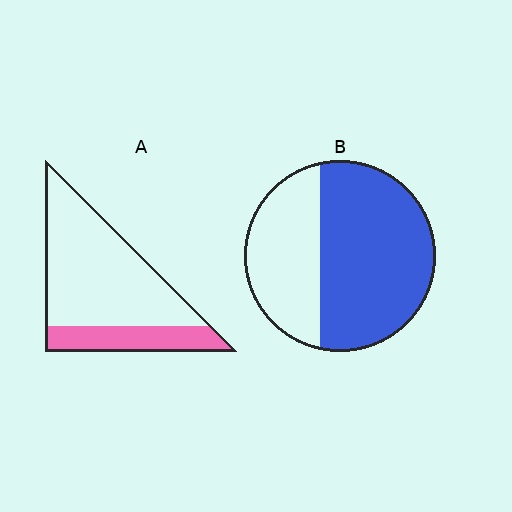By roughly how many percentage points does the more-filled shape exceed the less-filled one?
By roughly 40 percentage points (B over A).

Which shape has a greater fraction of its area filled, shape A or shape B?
Shape B.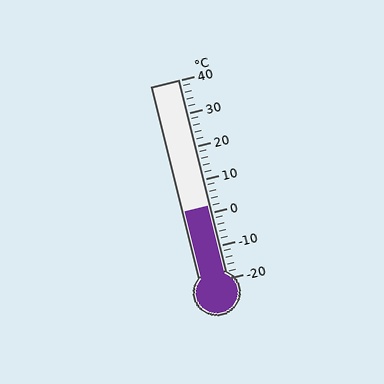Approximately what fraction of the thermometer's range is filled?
The thermometer is filled to approximately 35% of its range.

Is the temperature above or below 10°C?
The temperature is below 10°C.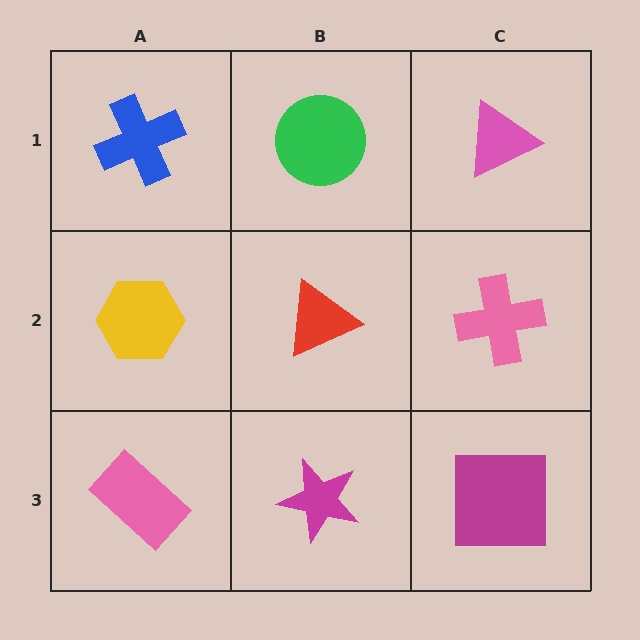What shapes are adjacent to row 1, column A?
A yellow hexagon (row 2, column A), a green circle (row 1, column B).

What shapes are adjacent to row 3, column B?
A red triangle (row 2, column B), a pink rectangle (row 3, column A), a magenta square (row 3, column C).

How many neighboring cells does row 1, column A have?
2.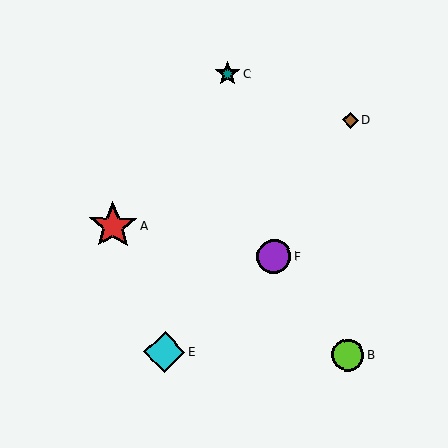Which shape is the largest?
The red star (labeled A) is the largest.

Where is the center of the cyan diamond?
The center of the cyan diamond is at (164, 352).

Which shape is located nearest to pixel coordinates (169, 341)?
The cyan diamond (labeled E) at (164, 352) is nearest to that location.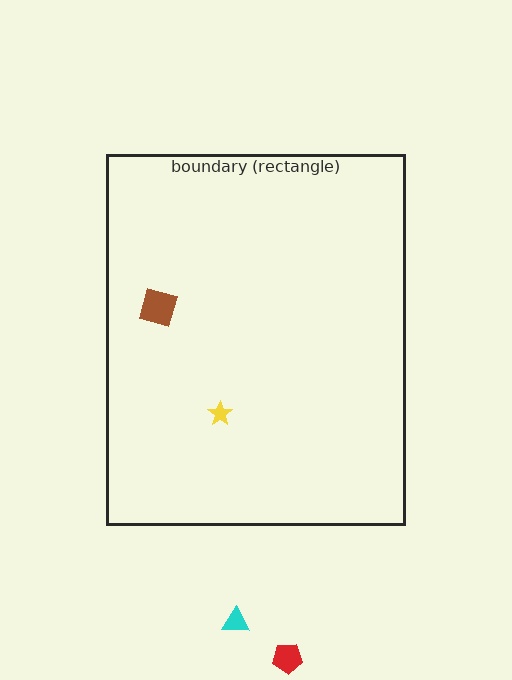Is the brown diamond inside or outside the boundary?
Inside.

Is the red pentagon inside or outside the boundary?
Outside.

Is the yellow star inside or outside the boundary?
Inside.